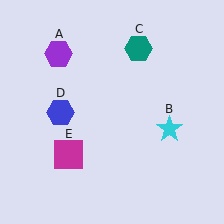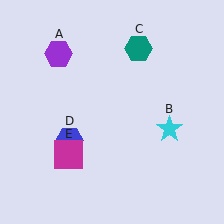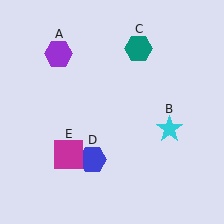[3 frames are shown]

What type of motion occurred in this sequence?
The blue hexagon (object D) rotated counterclockwise around the center of the scene.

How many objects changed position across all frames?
1 object changed position: blue hexagon (object D).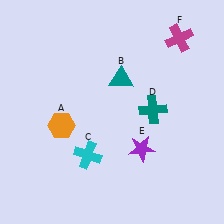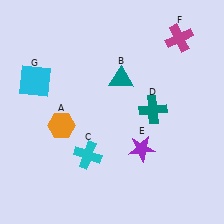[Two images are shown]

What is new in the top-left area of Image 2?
A cyan square (G) was added in the top-left area of Image 2.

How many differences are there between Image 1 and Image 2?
There is 1 difference between the two images.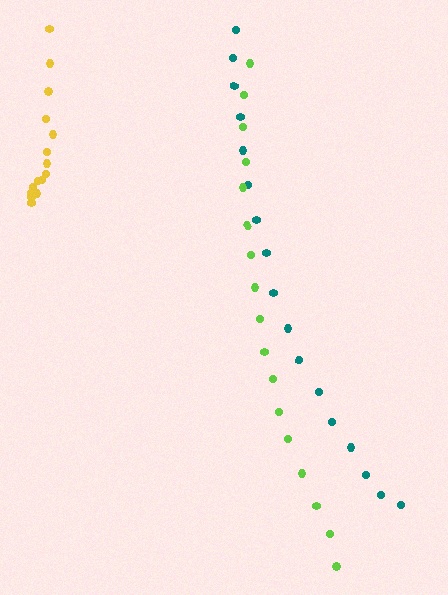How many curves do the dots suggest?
There are 3 distinct paths.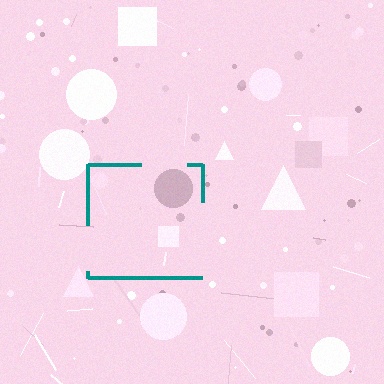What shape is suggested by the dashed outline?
The dashed outline suggests a square.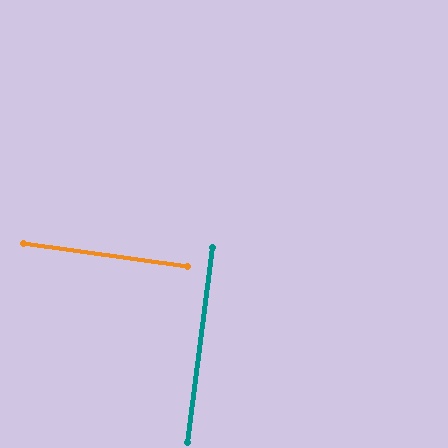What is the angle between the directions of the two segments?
Approximately 89 degrees.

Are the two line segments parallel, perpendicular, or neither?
Perpendicular — they meet at approximately 89°.